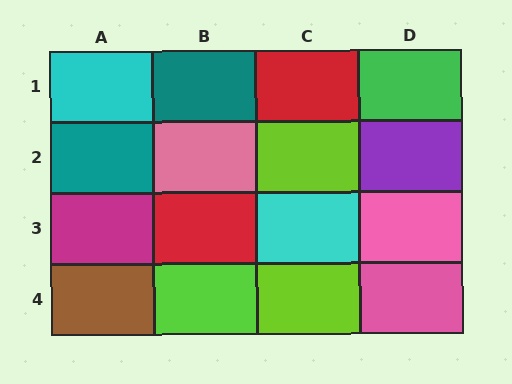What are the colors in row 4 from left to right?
Brown, lime, lime, pink.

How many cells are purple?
1 cell is purple.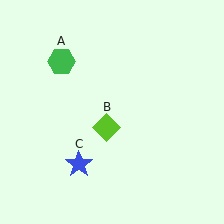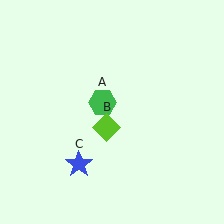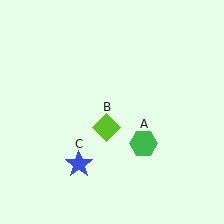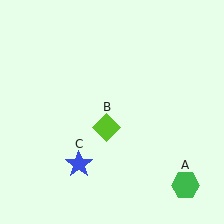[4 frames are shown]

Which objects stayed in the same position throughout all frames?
Lime diamond (object B) and blue star (object C) remained stationary.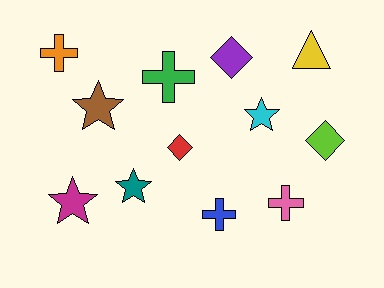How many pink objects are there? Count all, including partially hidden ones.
There is 1 pink object.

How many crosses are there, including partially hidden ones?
There are 4 crosses.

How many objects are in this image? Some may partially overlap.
There are 12 objects.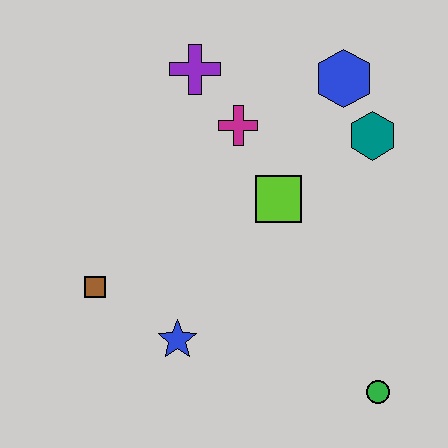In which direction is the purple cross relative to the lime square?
The purple cross is above the lime square.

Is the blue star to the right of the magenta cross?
No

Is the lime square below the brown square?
No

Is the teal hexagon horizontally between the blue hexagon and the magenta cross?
No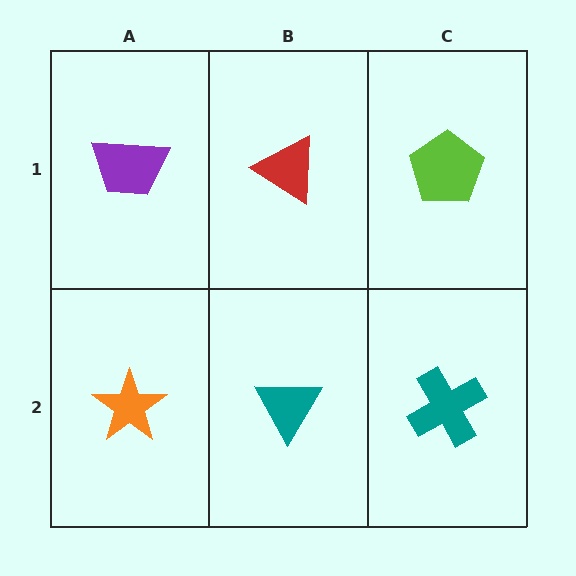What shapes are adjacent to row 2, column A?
A purple trapezoid (row 1, column A), a teal triangle (row 2, column B).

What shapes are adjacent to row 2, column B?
A red triangle (row 1, column B), an orange star (row 2, column A), a teal cross (row 2, column C).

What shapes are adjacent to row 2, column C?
A lime pentagon (row 1, column C), a teal triangle (row 2, column B).